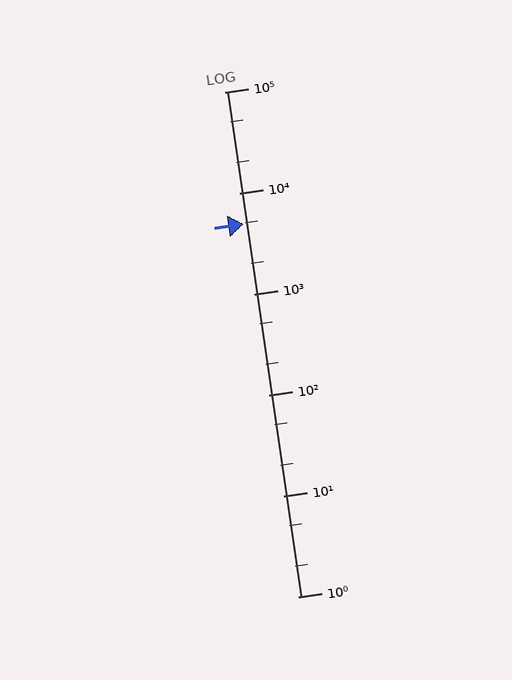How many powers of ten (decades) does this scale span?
The scale spans 5 decades, from 1 to 100000.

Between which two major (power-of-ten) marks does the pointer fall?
The pointer is between 1000 and 10000.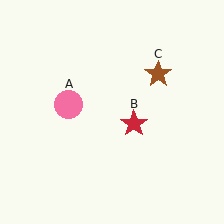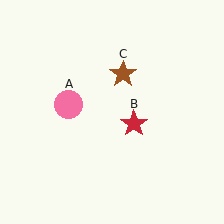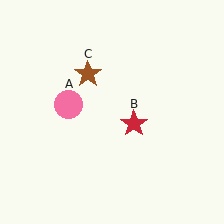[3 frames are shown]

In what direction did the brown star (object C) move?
The brown star (object C) moved left.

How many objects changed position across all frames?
1 object changed position: brown star (object C).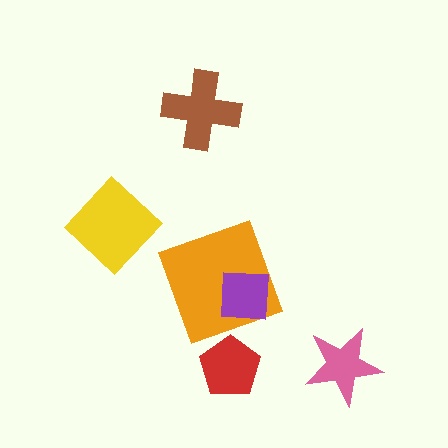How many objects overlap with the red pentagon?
0 objects overlap with the red pentagon.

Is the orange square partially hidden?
Yes, it is partially covered by another shape.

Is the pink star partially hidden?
No, no other shape covers it.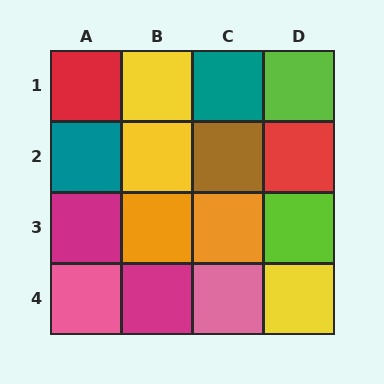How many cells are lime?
2 cells are lime.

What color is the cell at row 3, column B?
Orange.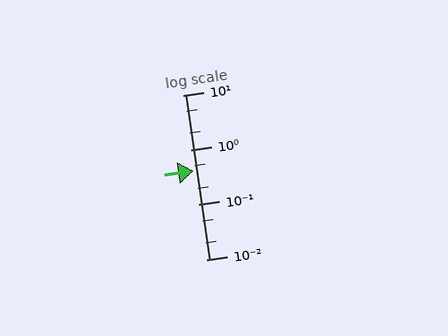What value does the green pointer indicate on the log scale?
The pointer indicates approximately 0.41.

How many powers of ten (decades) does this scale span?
The scale spans 3 decades, from 0.01 to 10.